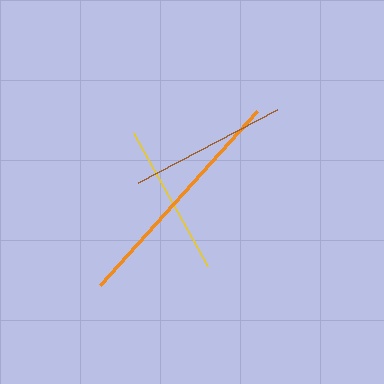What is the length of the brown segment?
The brown segment is approximately 157 pixels long.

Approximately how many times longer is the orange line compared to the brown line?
The orange line is approximately 1.5 times the length of the brown line.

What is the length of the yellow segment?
The yellow segment is approximately 152 pixels long.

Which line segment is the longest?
The orange line is the longest at approximately 234 pixels.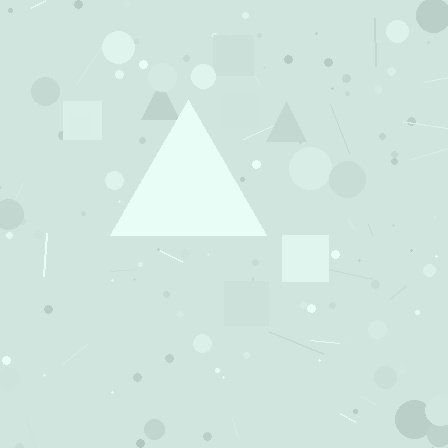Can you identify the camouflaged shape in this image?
The camouflaged shape is a triangle.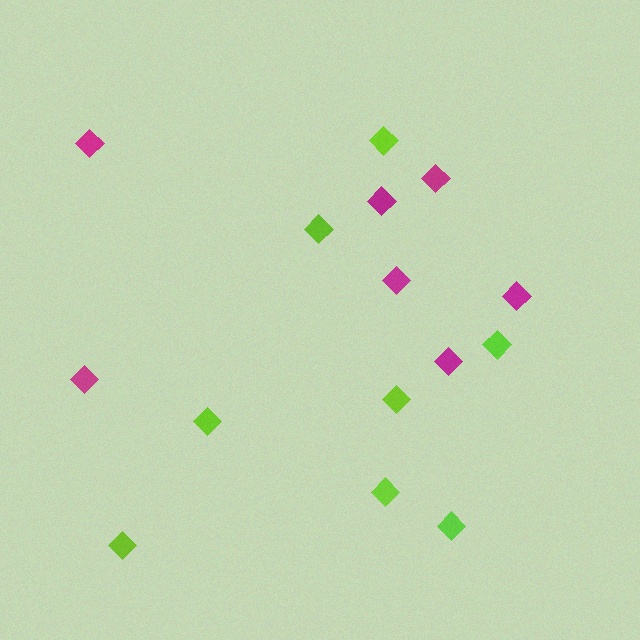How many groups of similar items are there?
There are 2 groups: one group of lime diamonds (8) and one group of magenta diamonds (7).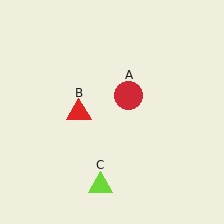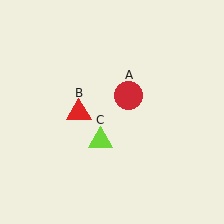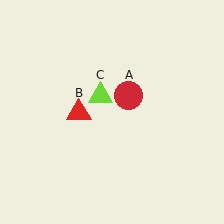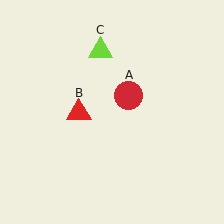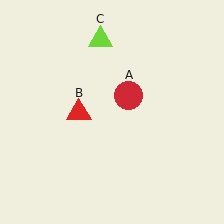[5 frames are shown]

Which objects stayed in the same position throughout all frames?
Red circle (object A) and red triangle (object B) remained stationary.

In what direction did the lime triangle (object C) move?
The lime triangle (object C) moved up.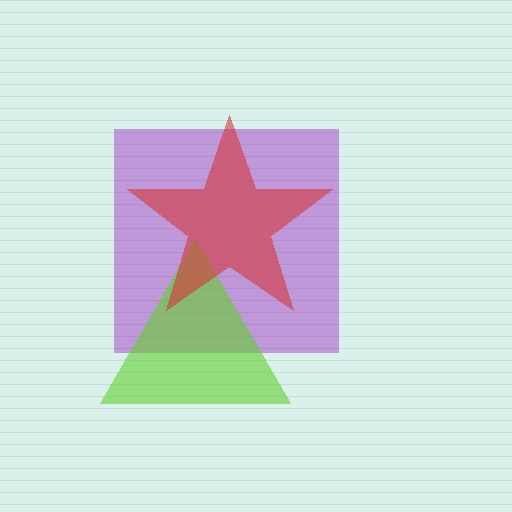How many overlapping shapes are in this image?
There are 3 overlapping shapes in the image.